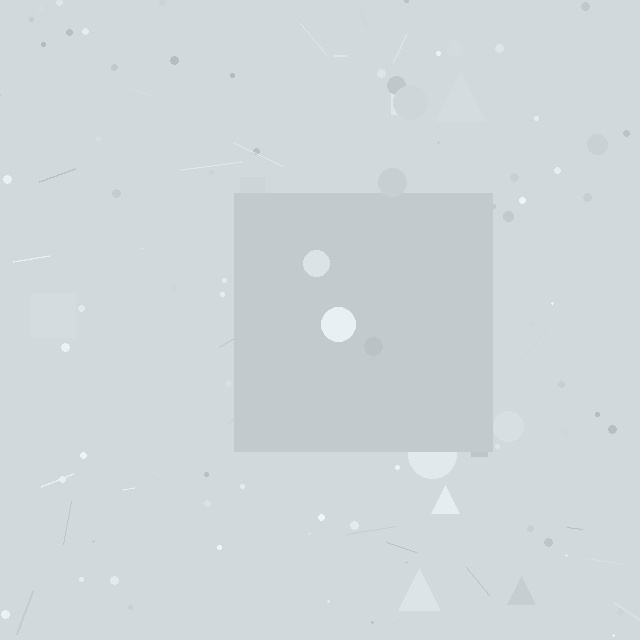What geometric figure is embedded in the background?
A square is embedded in the background.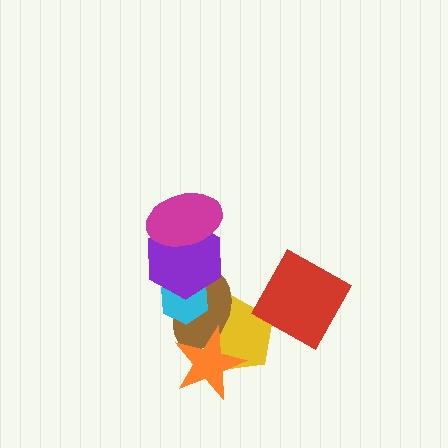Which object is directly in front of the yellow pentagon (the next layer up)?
The brown ellipse is directly in front of the yellow pentagon.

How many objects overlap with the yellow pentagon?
2 objects overlap with the yellow pentagon.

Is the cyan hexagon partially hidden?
Yes, it is partially covered by another shape.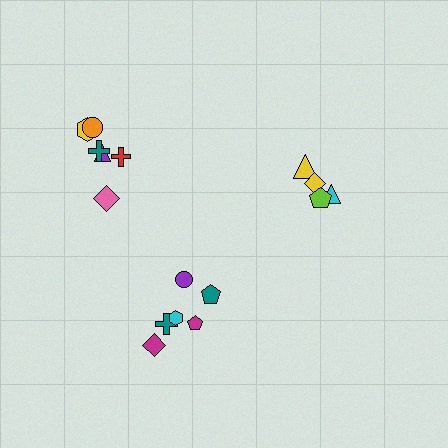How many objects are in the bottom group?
There are 6 objects.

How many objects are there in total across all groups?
There are 16 objects.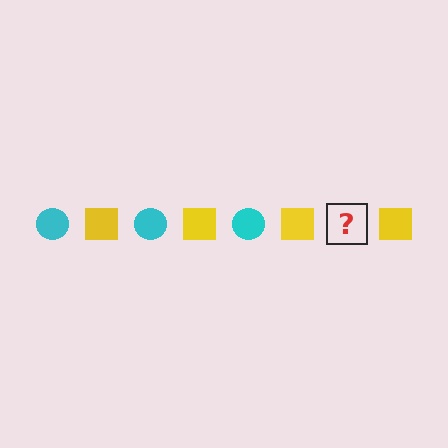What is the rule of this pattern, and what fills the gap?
The rule is that the pattern alternates between cyan circle and yellow square. The gap should be filled with a cyan circle.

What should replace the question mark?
The question mark should be replaced with a cyan circle.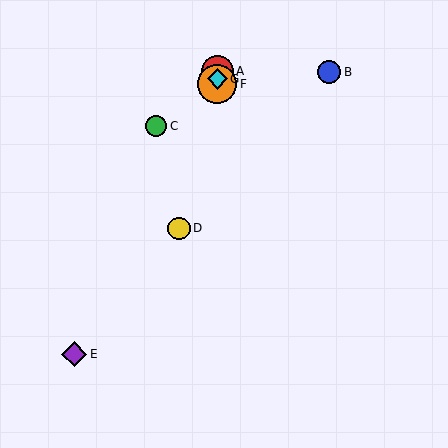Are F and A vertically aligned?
Yes, both are at x≈217.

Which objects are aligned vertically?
Objects A, F, G are aligned vertically.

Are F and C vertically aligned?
No, F is at x≈217 and C is at x≈156.